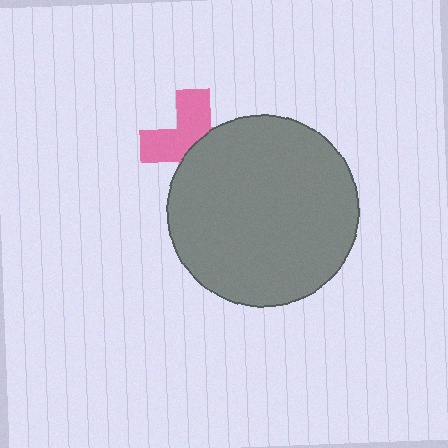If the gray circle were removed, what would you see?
You would see the complete pink cross.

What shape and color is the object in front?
The object in front is a gray circle.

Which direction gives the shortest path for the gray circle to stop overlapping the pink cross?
Moving toward the lower-right gives the shortest separation.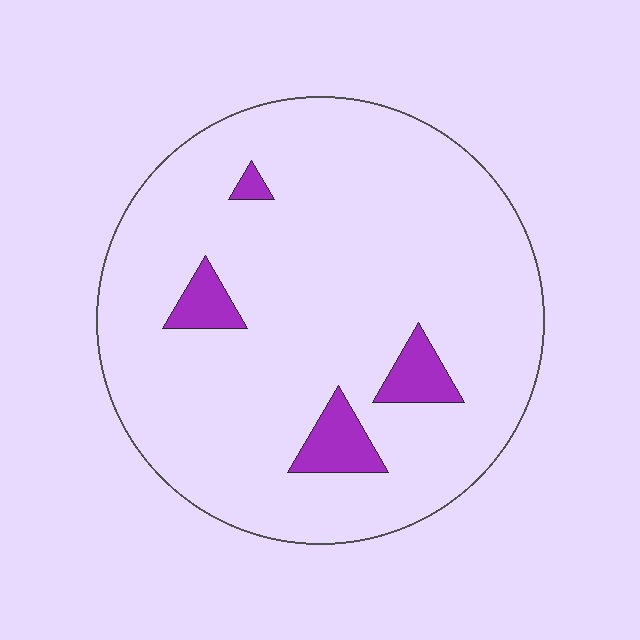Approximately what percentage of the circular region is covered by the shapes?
Approximately 10%.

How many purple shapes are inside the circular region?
4.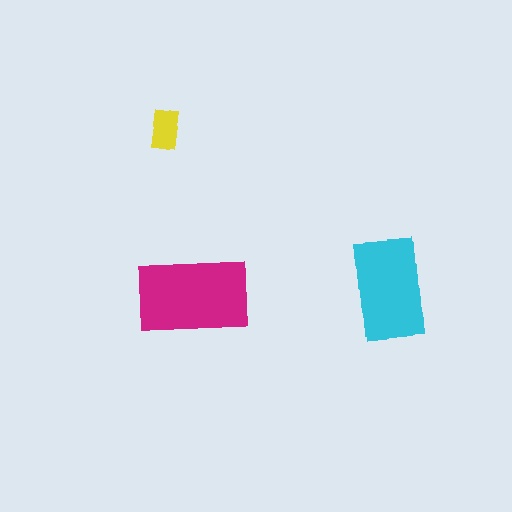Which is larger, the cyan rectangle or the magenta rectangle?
The magenta one.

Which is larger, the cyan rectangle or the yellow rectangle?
The cyan one.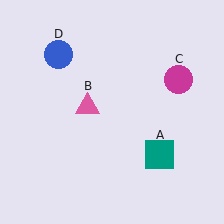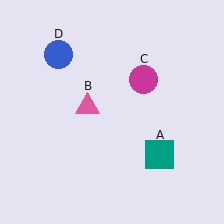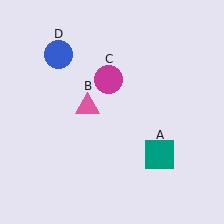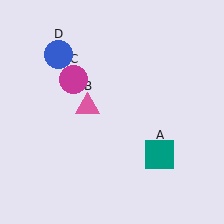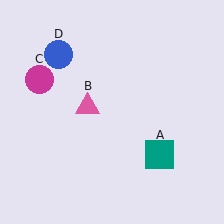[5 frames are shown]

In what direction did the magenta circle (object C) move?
The magenta circle (object C) moved left.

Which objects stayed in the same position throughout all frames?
Teal square (object A) and pink triangle (object B) and blue circle (object D) remained stationary.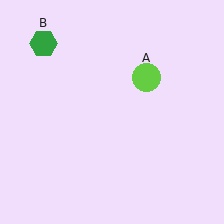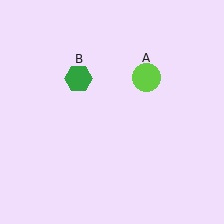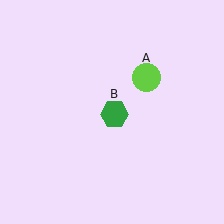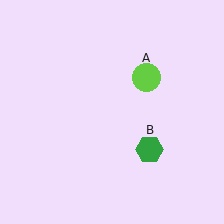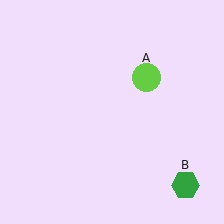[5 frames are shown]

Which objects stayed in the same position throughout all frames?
Lime circle (object A) remained stationary.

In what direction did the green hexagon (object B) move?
The green hexagon (object B) moved down and to the right.